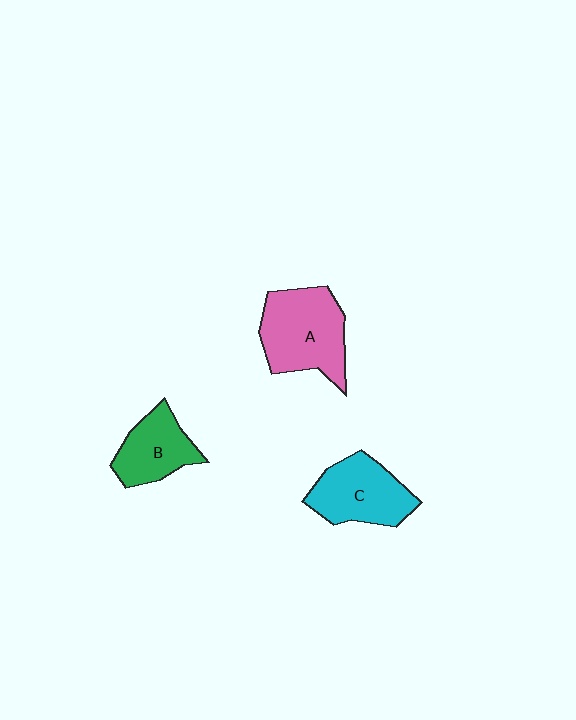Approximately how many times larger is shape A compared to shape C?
Approximately 1.2 times.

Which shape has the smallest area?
Shape B (green).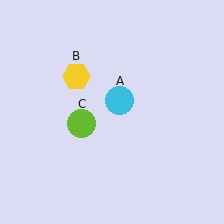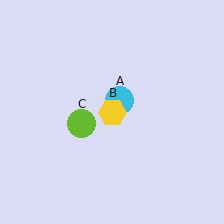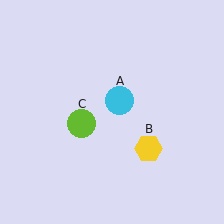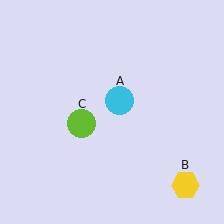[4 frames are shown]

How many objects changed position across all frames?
1 object changed position: yellow hexagon (object B).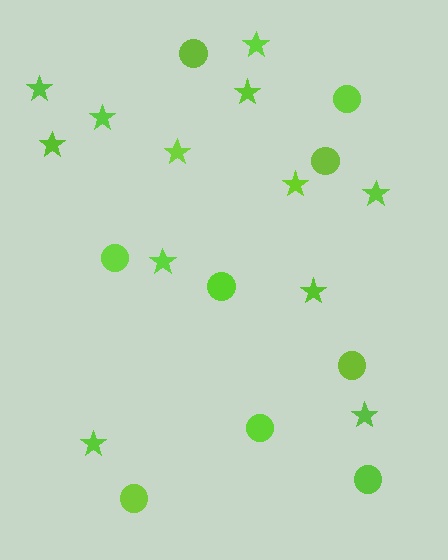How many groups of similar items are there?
There are 2 groups: one group of stars (12) and one group of circles (9).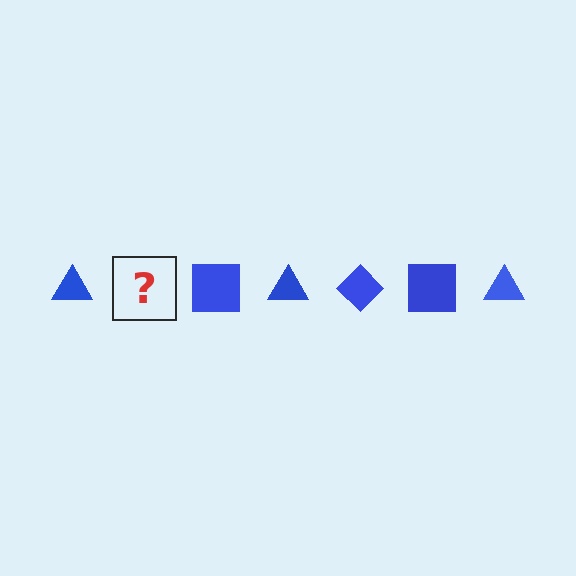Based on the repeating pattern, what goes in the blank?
The blank should be a blue diamond.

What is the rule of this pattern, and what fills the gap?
The rule is that the pattern cycles through triangle, diamond, square shapes in blue. The gap should be filled with a blue diamond.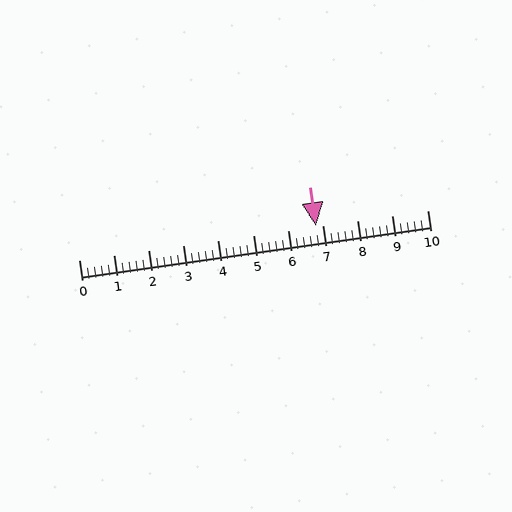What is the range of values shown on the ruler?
The ruler shows values from 0 to 10.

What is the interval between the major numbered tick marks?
The major tick marks are spaced 1 units apart.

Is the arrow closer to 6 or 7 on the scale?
The arrow is closer to 7.